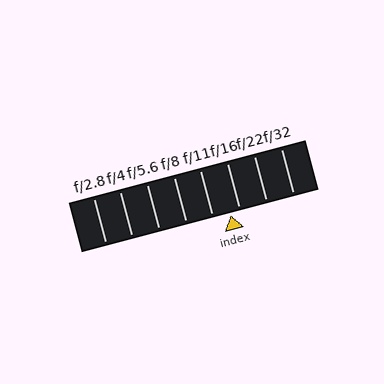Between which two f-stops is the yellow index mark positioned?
The index mark is between f/11 and f/16.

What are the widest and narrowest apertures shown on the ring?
The widest aperture shown is f/2.8 and the narrowest is f/32.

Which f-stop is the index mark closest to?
The index mark is closest to f/16.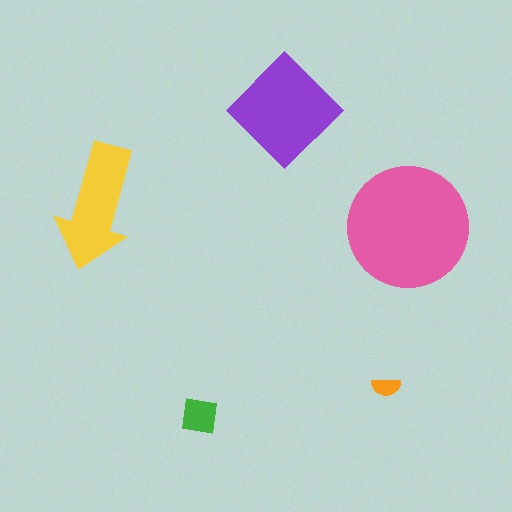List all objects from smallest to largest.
The orange semicircle, the green square, the yellow arrow, the purple diamond, the pink circle.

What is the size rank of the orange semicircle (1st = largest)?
5th.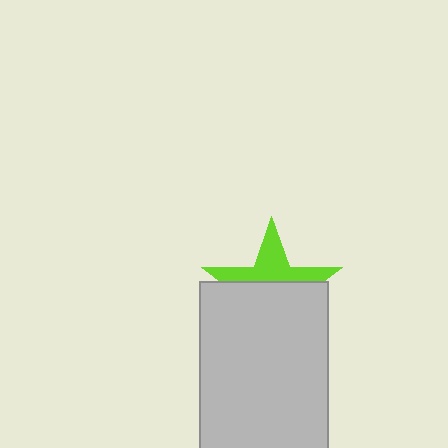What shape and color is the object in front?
The object in front is a light gray rectangle.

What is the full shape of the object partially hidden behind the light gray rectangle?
The partially hidden object is a lime star.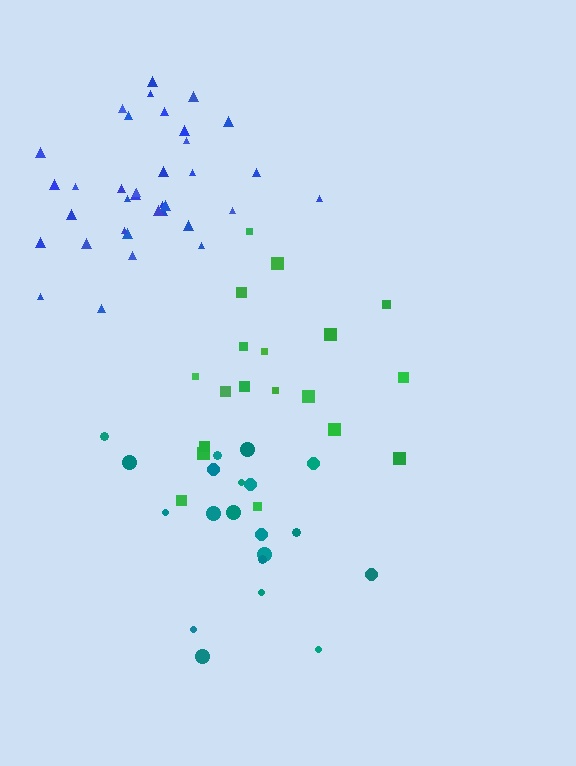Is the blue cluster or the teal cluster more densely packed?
Blue.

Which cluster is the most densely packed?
Blue.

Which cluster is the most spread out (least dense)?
Green.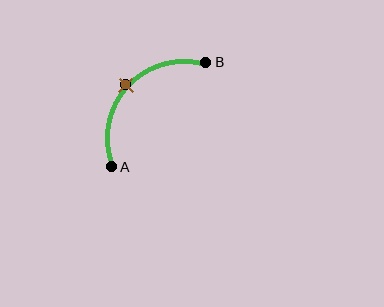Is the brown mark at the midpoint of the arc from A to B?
Yes. The brown mark lies on the arc at equal arc-length from both A and B — it is the arc midpoint.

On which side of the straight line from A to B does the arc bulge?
The arc bulges above and to the left of the straight line connecting A and B.